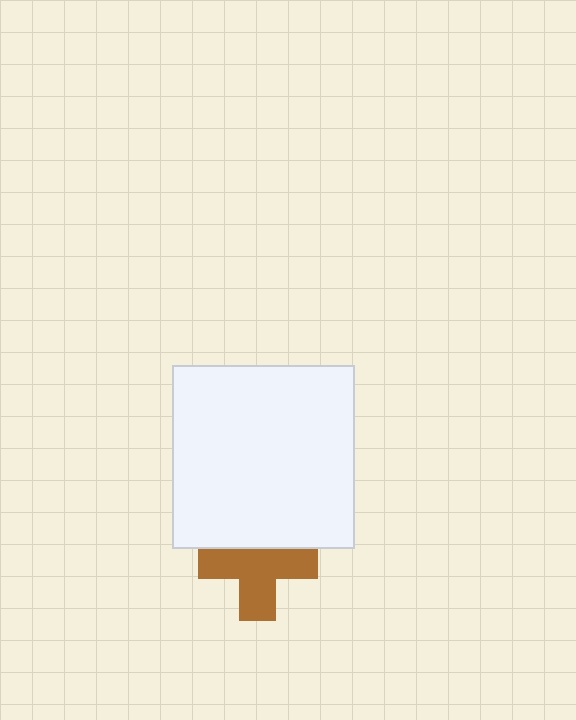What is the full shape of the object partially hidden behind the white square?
The partially hidden object is a brown cross.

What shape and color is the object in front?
The object in front is a white square.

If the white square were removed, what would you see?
You would see the complete brown cross.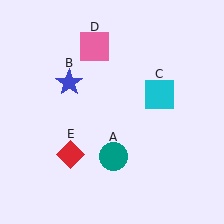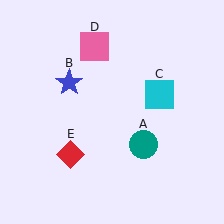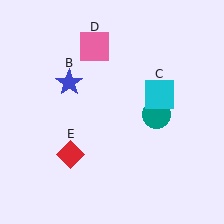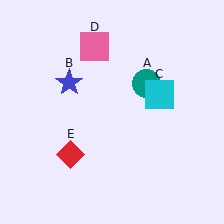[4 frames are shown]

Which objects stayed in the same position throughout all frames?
Blue star (object B) and cyan square (object C) and pink square (object D) and red diamond (object E) remained stationary.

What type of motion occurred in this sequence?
The teal circle (object A) rotated counterclockwise around the center of the scene.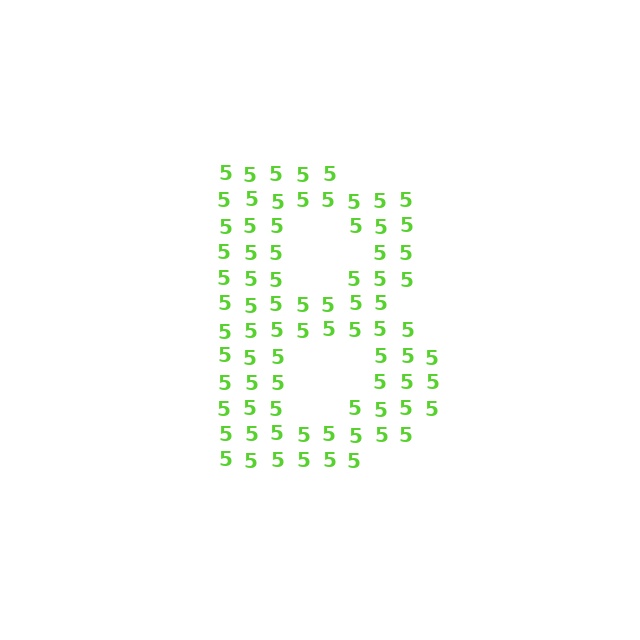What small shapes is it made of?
It is made of small digit 5's.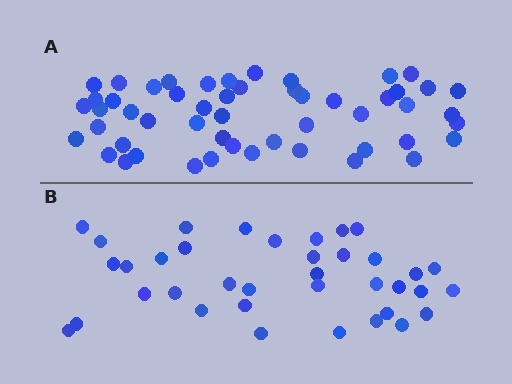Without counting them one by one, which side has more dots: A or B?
Region A (the top region) has more dots.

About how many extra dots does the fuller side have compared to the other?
Region A has approximately 15 more dots than region B.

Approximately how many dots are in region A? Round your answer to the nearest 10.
About 50 dots. (The exact count is 52, which rounds to 50.)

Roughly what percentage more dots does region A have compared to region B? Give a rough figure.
About 40% more.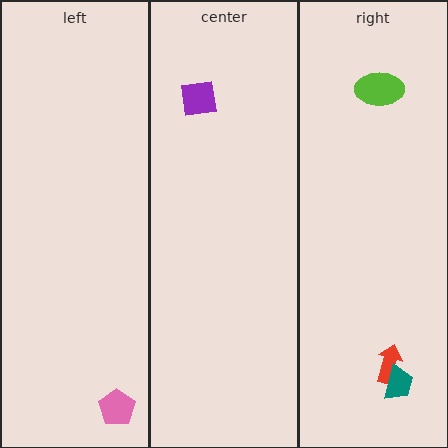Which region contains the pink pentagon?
The left region.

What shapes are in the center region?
The purple square.